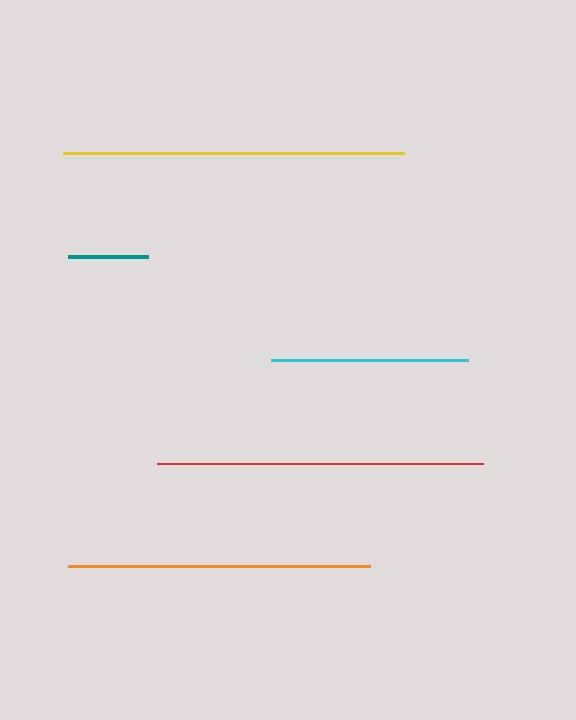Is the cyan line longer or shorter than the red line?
The red line is longer than the cyan line.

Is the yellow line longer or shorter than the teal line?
The yellow line is longer than the teal line.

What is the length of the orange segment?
The orange segment is approximately 302 pixels long.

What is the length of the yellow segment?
The yellow segment is approximately 341 pixels long.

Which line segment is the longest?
The yellow line is the longest at approximately 341 pixels.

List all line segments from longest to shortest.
From longest to shortest: yellow, red, orange, cyan, teal.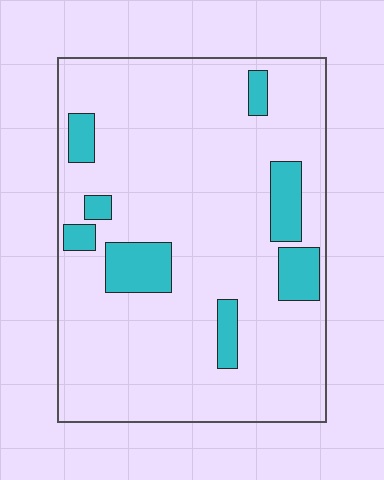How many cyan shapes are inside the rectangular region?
8.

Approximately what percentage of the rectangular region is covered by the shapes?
Approximately 15%.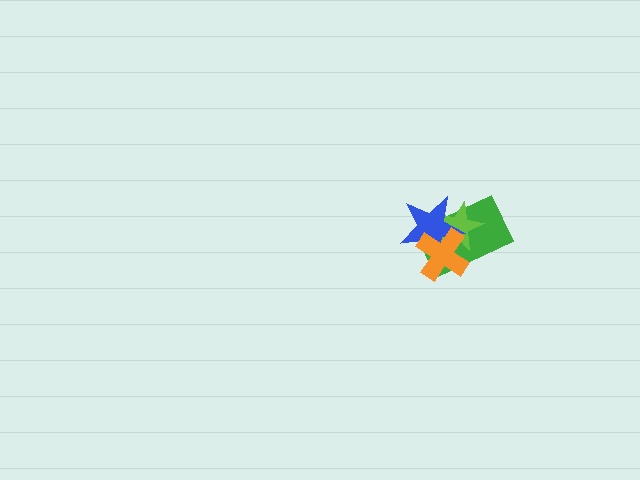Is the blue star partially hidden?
Yes, it is partially covered by another shape.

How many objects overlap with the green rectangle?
3 objects overlap with the green rectangle.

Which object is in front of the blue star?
The orange cross is in front of the blue star.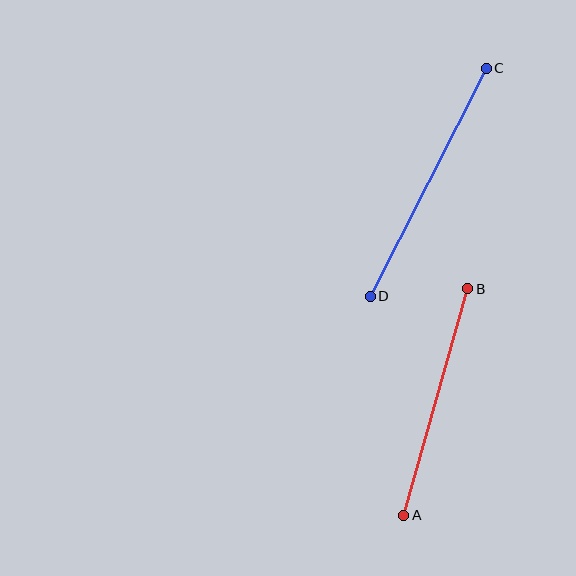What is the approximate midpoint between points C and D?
The midpoint is at approximately (428, 182) pixels.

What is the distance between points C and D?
The distance is approximately 256 pixels.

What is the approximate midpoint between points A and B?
The midpoint is at approximately (436, 402) pixels.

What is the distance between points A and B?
The distance is approximately 235 pixels.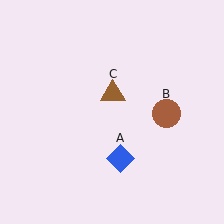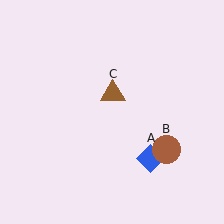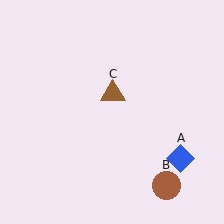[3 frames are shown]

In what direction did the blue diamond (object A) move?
The blue diamond (object A) moved right.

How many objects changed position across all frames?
2 objects changed position: blue diamond (object A), brown circle (object B).